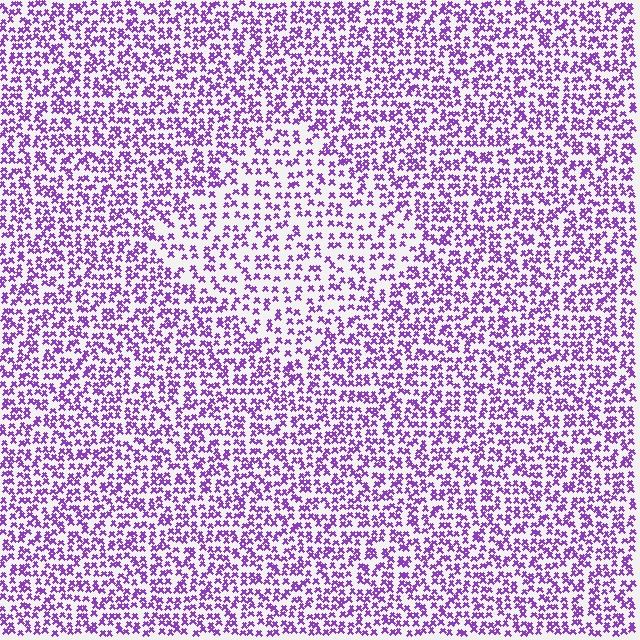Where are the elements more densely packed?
The elements are more densely packed outside the diamond boundary.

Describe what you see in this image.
The image contains small purple elements arranged at two different densities. A diamond-shaped region is visible where the elements are less densely packed than the surrounding area.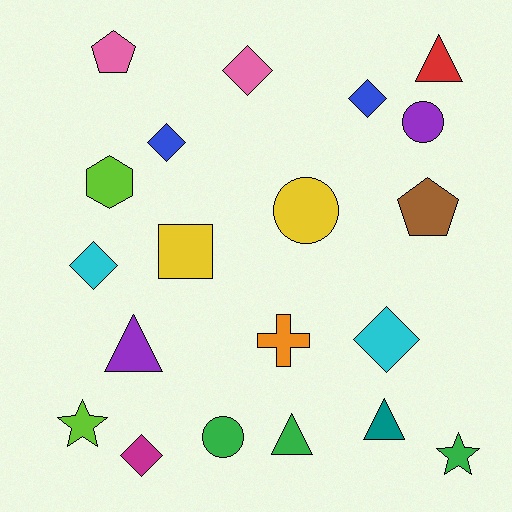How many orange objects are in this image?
There is 1 orange object.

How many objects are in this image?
There are 20 objects.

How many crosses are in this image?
There is 1 cross.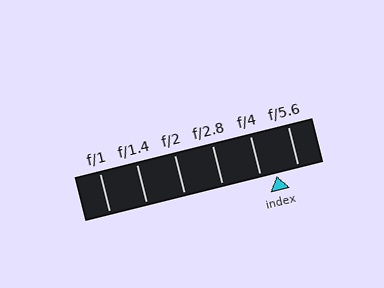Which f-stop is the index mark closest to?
The index mark is closest to f/4.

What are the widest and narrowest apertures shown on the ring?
The widest aperture shown is f/1 and the narrowest is f/5.6.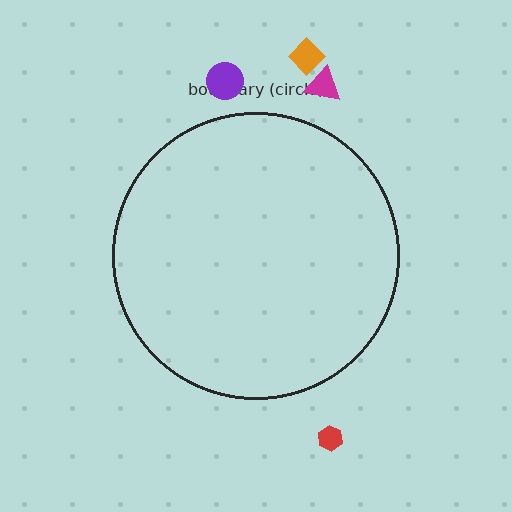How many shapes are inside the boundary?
0 inside, 4 outside.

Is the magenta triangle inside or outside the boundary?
Outside.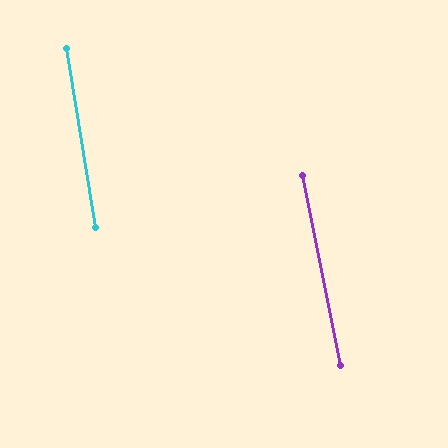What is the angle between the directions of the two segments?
Approximately 2 degrees.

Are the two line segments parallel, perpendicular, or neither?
Parallel — their directions differ by only 1.7°.